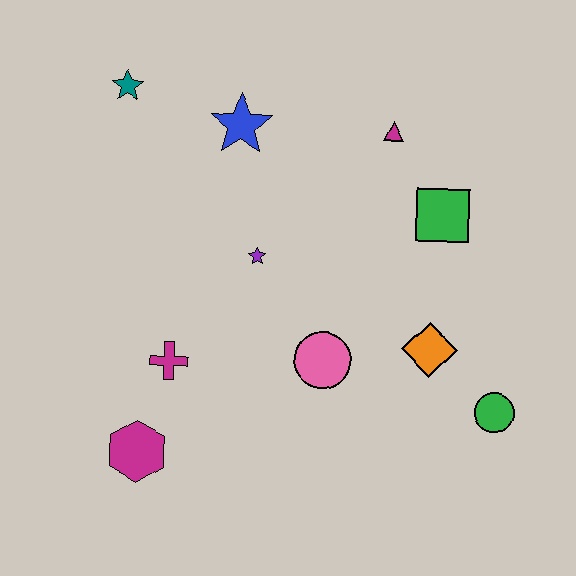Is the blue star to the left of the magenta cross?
No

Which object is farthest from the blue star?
The green circle is farthest from the blue star.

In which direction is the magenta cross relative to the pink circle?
The magenta cross is to the left of the pink circle.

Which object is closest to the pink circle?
The orange diamond is closest to the pink circle.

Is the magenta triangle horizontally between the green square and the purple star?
Yes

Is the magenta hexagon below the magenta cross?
Yes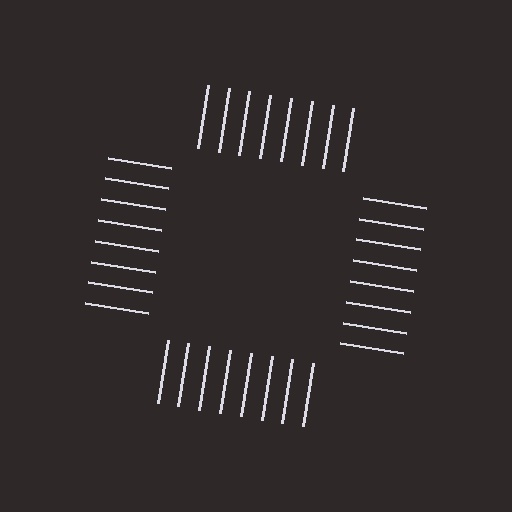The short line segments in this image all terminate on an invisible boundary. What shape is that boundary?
An illusory square — the line segments terminate on its edges but no continuous stroke is drawn.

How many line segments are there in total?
32 — 8 along each of the 4 edges.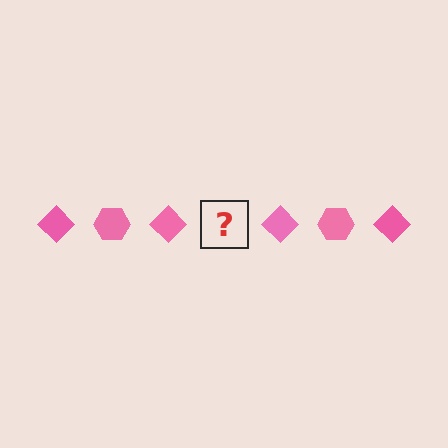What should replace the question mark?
The question mark should be replaced with a pink hexagon.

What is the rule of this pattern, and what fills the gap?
The rule is that the pattern cycles through diamond, hexagon shapes in pink. The gap should be filled with a pink hexagon.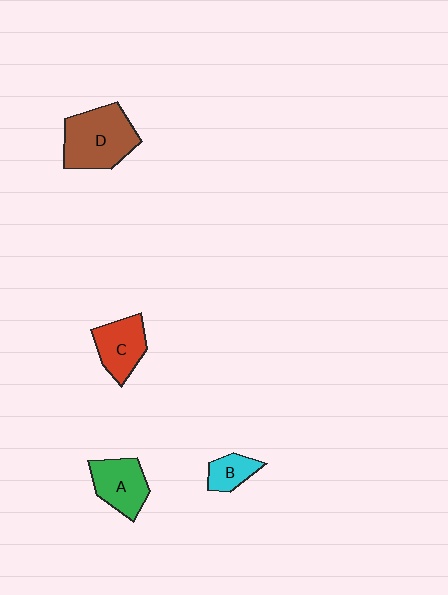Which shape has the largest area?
Shape D (brown).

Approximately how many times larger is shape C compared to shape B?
Approximately 1.7 times.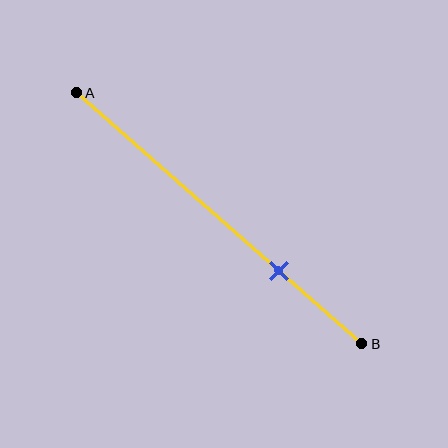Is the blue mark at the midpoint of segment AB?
No, the mark is at about 70% from A, not at the 50% midpoint.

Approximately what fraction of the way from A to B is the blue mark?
The blue mark is approximately 70% of the way from A to B.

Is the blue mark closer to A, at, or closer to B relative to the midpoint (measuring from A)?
The blue mark is closer to point B than the midpoint of segment AB.